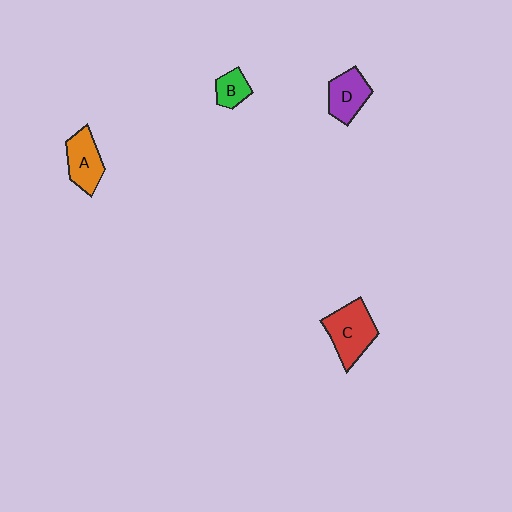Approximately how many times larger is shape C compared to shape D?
Approximately 1.4 times.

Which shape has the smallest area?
Shape B (green).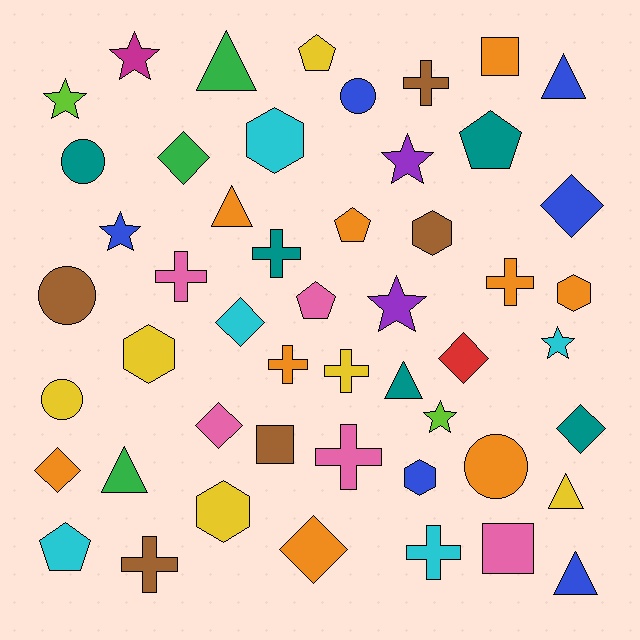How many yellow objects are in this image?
There are 6 yellow objects.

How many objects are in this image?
There are 50 objects.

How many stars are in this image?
There are 7 stars.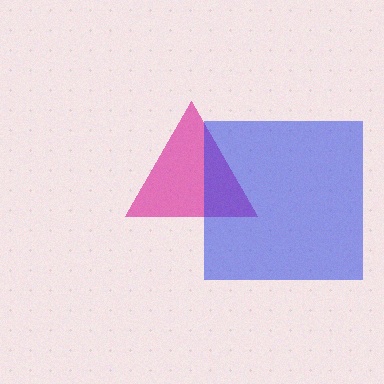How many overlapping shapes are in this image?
There are 2 overlapping shapes in the image.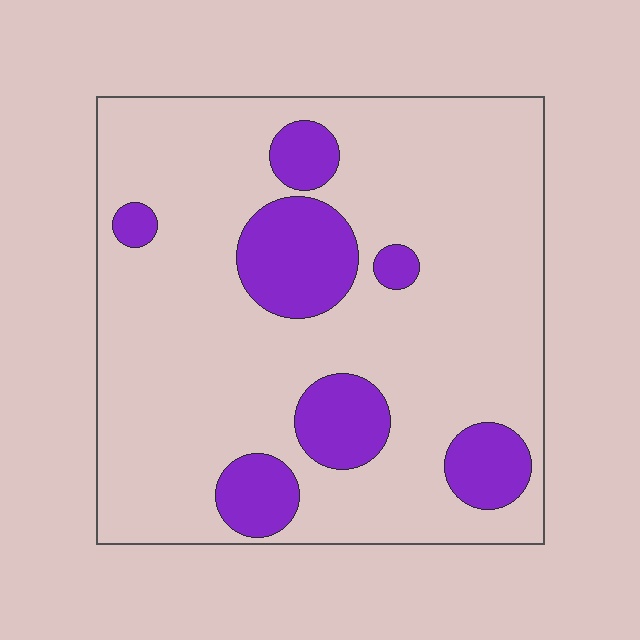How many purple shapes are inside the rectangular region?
7.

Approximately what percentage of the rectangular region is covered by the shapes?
Approximately 20%.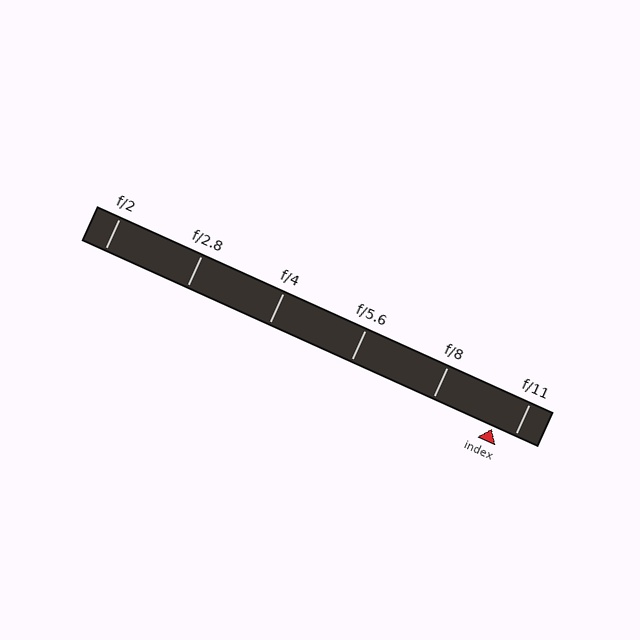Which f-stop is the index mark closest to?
The index mark is closest to f/11.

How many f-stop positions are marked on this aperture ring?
There are 6 f-stop positions marked.